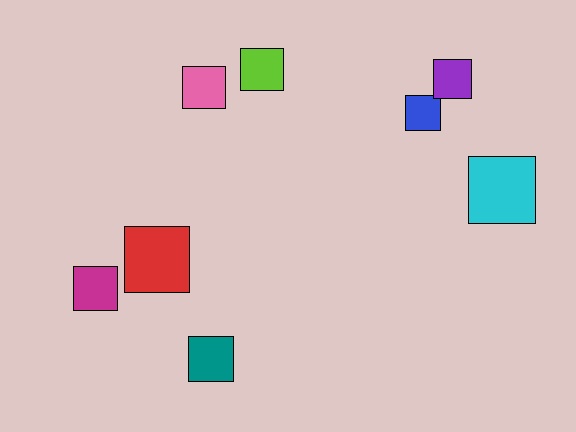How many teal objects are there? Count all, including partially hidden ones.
There is 1 teal object.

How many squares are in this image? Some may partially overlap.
There are 8 squares.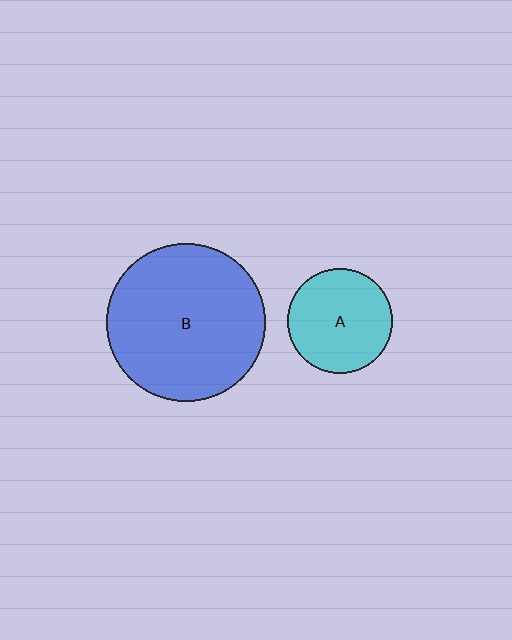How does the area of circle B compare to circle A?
Approximately 2.3 times.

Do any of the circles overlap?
No, none of the circles overlap.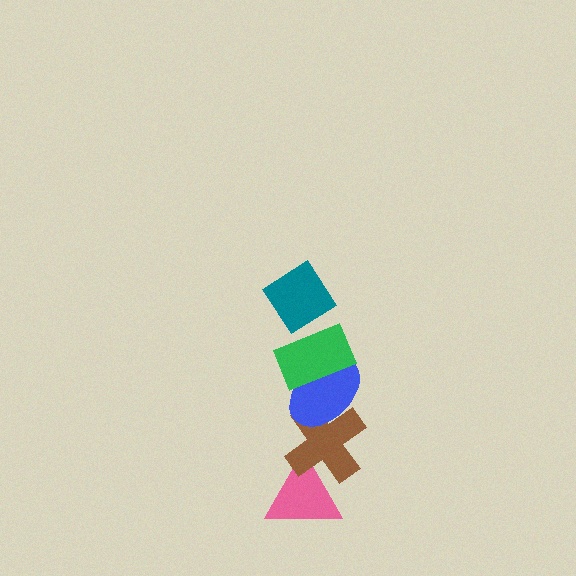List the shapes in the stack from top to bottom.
From top to bottom: the teal diamond, the green rectangle, the blue ellipse, the brown cross, the pink triangle.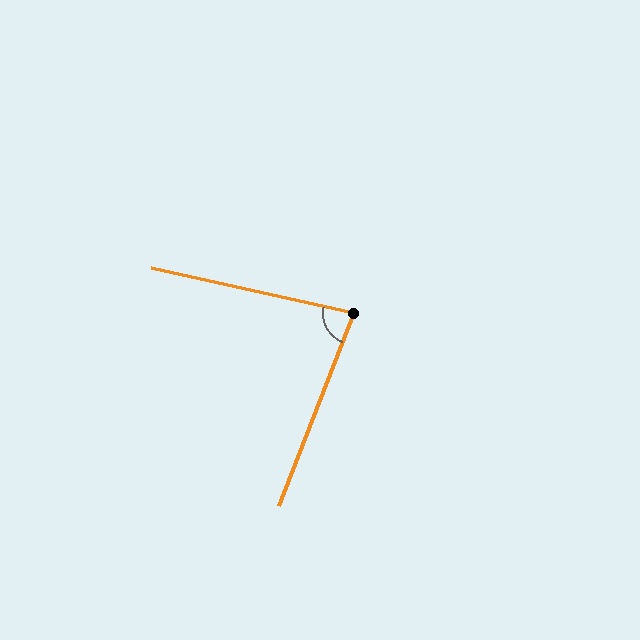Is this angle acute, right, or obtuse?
It is acute.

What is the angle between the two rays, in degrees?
Approximately 81 degrees.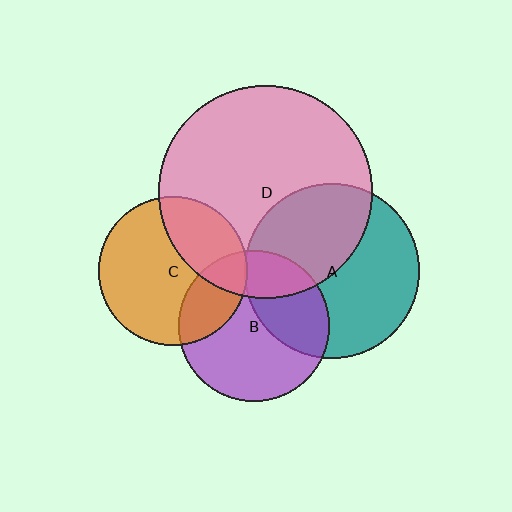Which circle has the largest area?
Circle D (pink).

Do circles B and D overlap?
Yes.